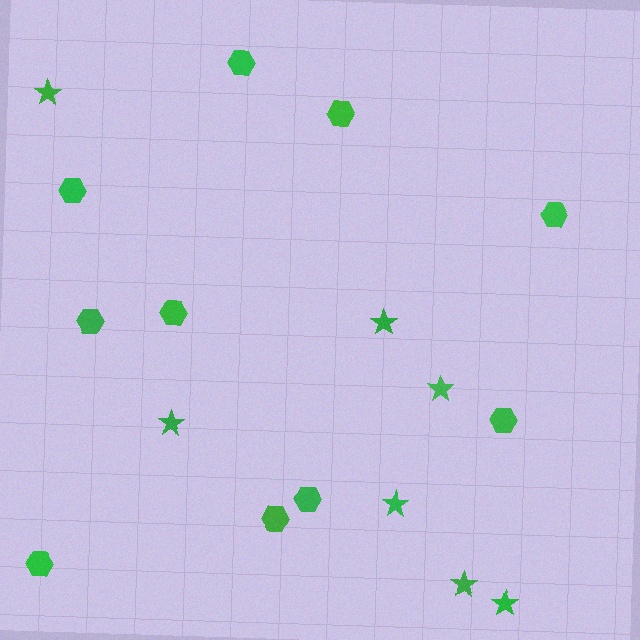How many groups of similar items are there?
There are 2 groups: one group of hexagons (10) and one group of stars (7).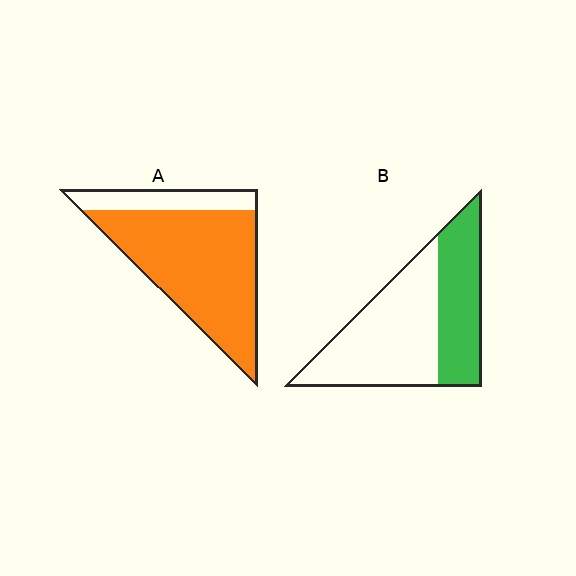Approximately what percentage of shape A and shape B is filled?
A is approximately 80% and B is approximately 40%.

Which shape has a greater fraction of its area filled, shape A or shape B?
Shape A.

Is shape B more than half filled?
No.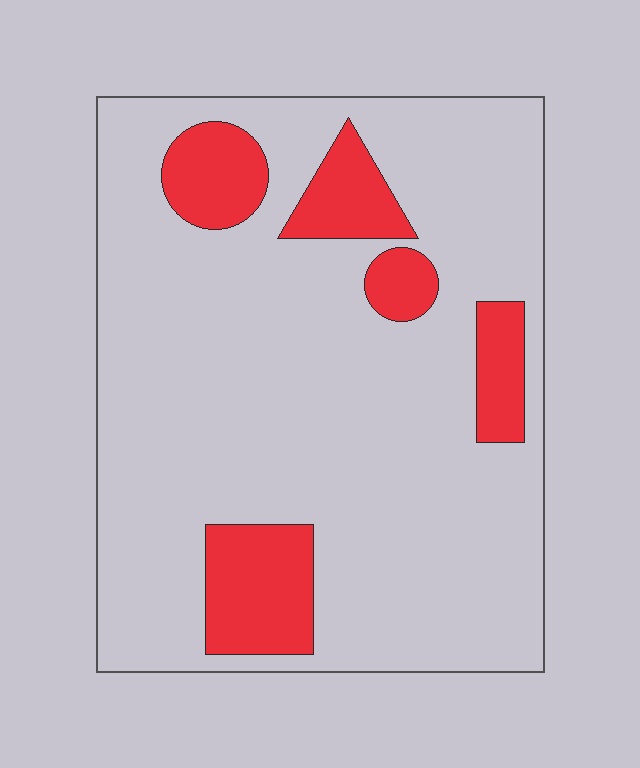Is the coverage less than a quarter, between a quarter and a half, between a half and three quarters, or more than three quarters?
Less than a quarter.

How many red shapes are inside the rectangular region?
5.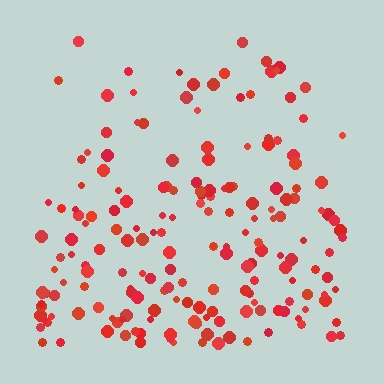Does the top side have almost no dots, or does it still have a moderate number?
Still a moderate number, just noticeably fewer than the bottom.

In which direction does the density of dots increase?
From top to bottom, with the bottom side densest.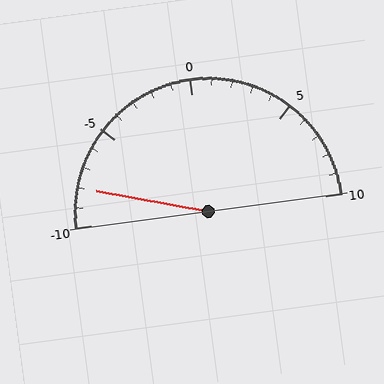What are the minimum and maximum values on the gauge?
The gauge ranges from -10 to 10.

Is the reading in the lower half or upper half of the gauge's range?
The reading is in the lower half of the range (-10 to 10).